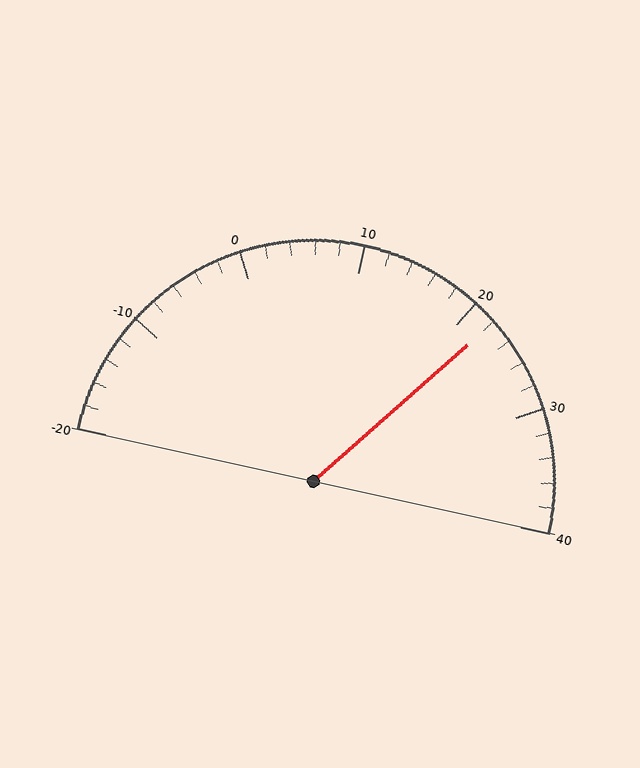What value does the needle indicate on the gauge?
The needle indicates approximately 22.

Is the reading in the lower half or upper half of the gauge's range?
The reading is in the upper half of the range (-20 to 40).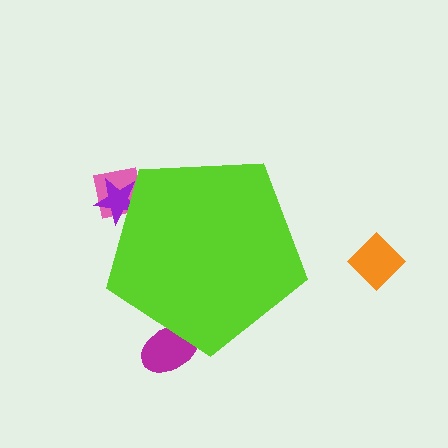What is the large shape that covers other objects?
A lime pentagon.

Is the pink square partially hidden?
Yes, the pink square is partially hidden behind the lime pentagon.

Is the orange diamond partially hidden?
No, the orange diamond is fully visible.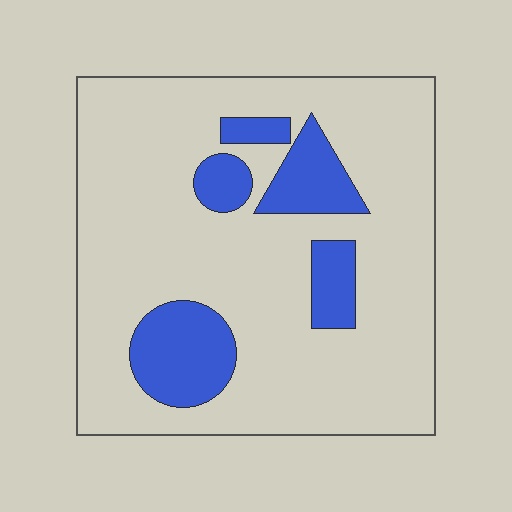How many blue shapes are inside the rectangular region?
5.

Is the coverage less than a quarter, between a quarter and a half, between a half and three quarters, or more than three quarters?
Less than a quarter.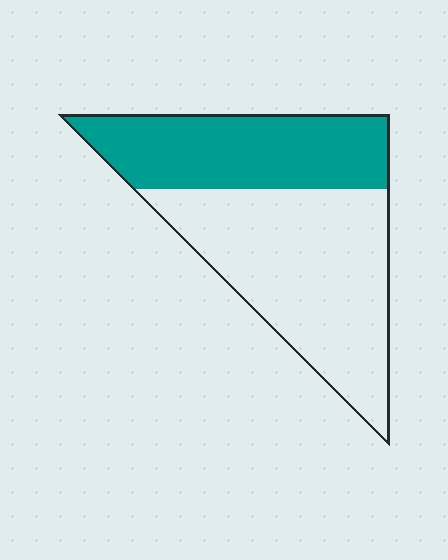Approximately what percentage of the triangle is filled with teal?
Approximately 40%.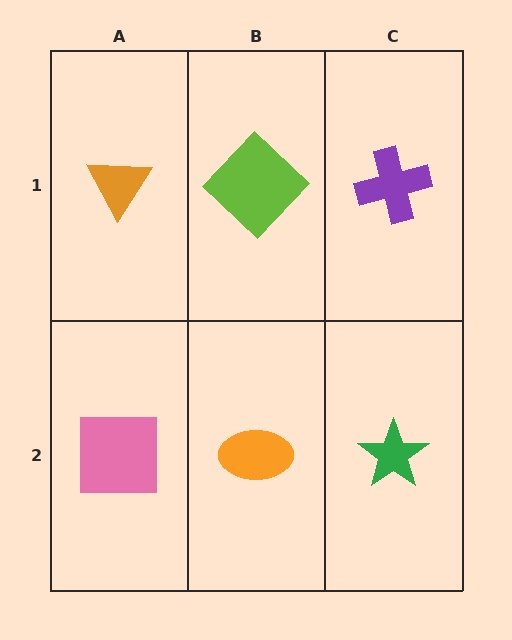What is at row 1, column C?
A purple cross.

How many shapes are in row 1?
3 shapes.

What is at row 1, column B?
A lime diamond.